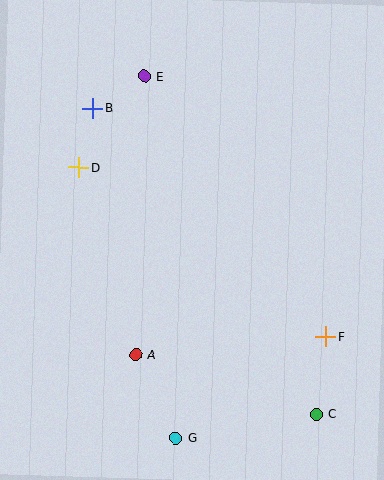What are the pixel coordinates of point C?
Point C is at (316, 414).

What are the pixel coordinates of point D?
Point D is at (79, 167).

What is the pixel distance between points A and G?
The distance between A and G is 92 pixels.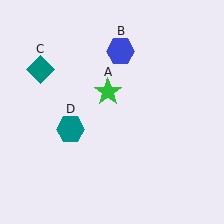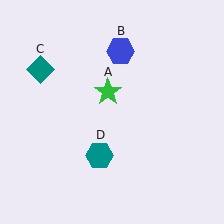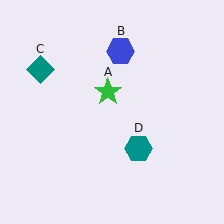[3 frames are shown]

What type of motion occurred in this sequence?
The teal hexagon (object D) rotated counterclockwise around the center of the scene.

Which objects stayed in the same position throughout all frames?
Green star (object A) and blue hexagon (object B) and teal diamond (object C) remained stationary.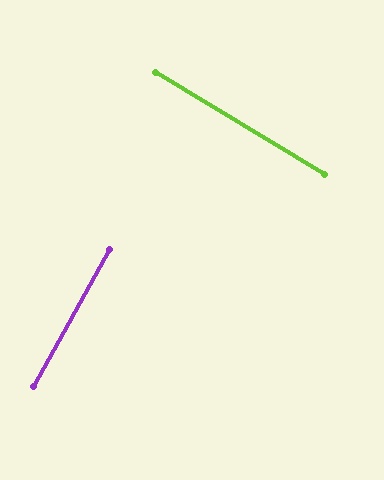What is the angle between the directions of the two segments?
Approximately 88 degrees.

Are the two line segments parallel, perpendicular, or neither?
Perpendicular — they meet at approximately 88°.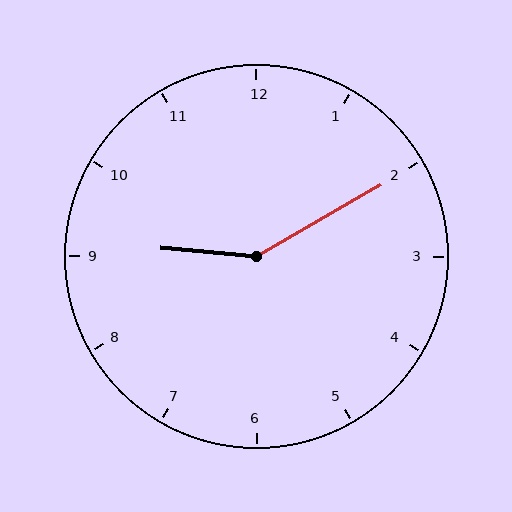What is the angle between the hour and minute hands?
Approximately 145 degrees.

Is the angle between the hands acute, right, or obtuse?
It is obtuse.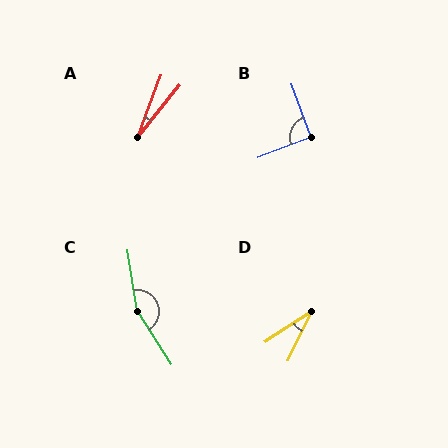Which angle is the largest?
C, at approximately 156 degrees.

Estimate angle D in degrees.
Approximately 31 degrees.